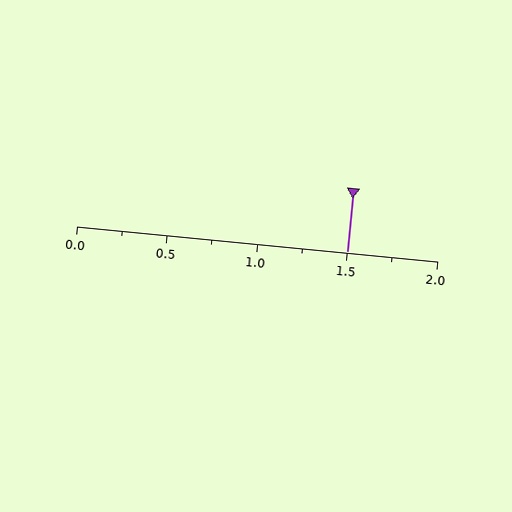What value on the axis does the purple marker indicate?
The marker indicates approximately 1.5.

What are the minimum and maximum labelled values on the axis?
The axis runs from 0.0 to 2.0.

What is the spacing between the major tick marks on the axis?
The major ticks are spaced 0.5 apart.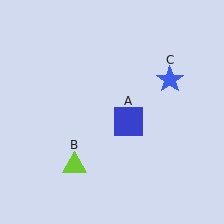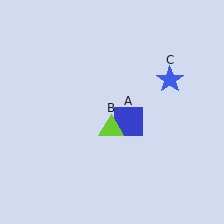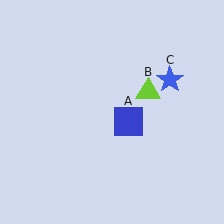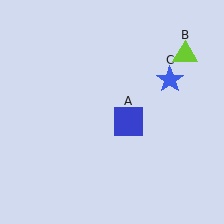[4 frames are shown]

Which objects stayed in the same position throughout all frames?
Blue square (object A) and blue star (object C) remained stationary.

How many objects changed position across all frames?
1 object changed position: lime triangle (object B).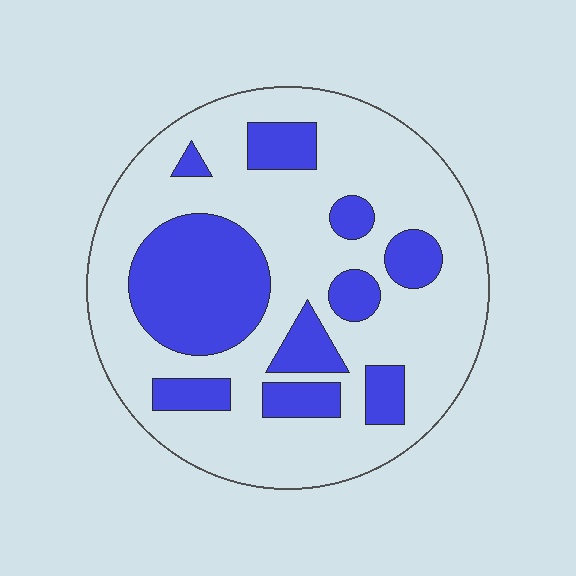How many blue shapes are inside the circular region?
10.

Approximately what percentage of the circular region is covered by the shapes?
Approximately 30%.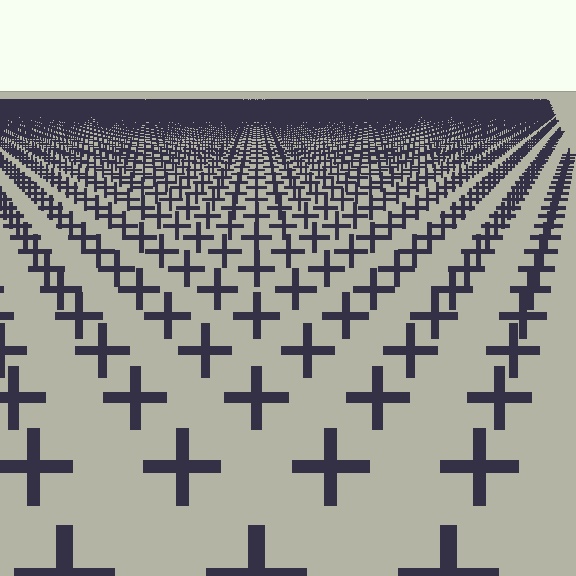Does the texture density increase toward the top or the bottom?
Density increases toward the top.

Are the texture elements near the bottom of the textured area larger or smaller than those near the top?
Larger. Near the bottom, elements are closer to the viewer and appear at a bigger on-screen size.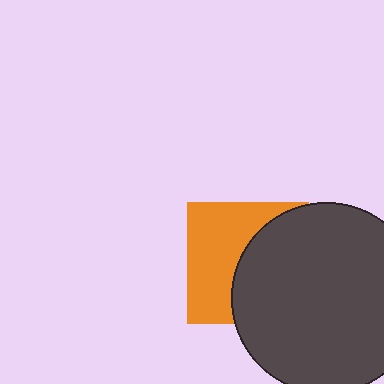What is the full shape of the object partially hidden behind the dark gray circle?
The partially hidden object is an orange square.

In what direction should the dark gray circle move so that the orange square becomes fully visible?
The dark gray circle should move right. That is the shortest direction to clear the overlap and leave the orange square fully visible.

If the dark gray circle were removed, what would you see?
You would see the complete orange square.